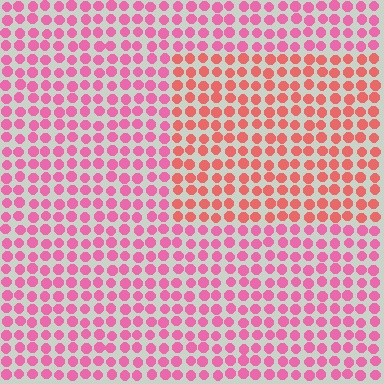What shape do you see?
I see a rectangle.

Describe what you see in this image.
The image is filled with small pink elements in a uniform arrangement. A rectangle-shaped region is visible where the elements are tinted to a slightly different hue, forming a subtle color boundary.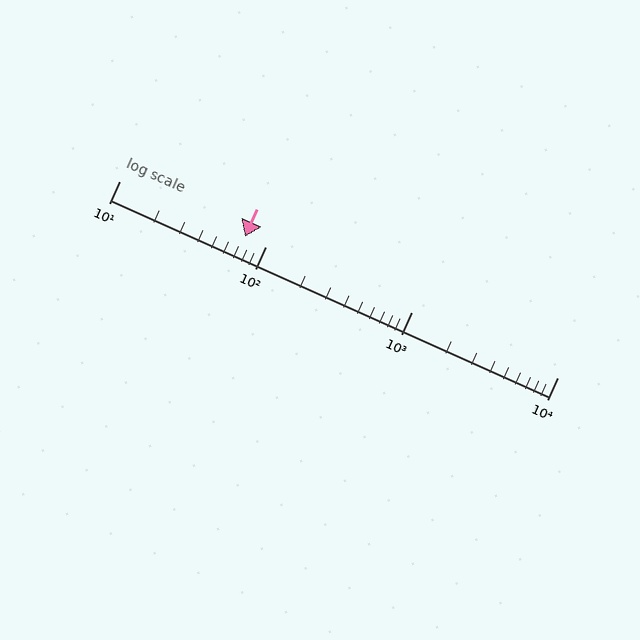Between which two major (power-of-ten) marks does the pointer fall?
The pointer is between 10 and 100.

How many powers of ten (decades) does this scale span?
The scale spans 3 decades, from 10 to 10000.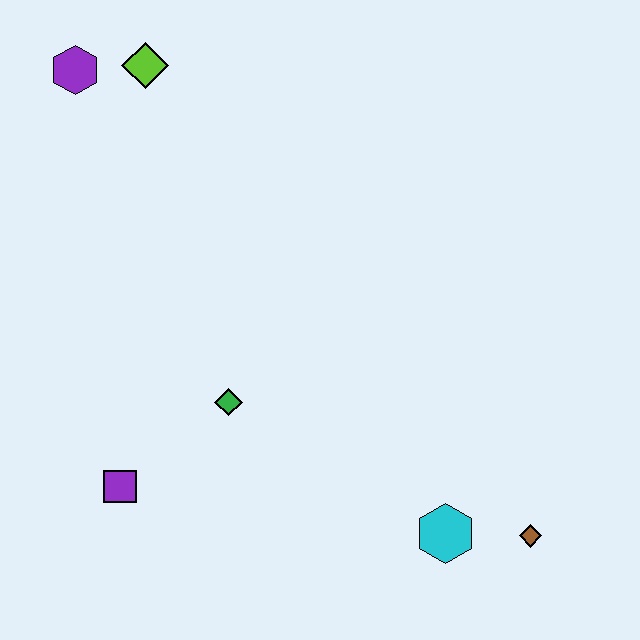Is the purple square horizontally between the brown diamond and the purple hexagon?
Yes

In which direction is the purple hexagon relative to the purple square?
The purple hexagon is above the purple square.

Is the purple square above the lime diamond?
No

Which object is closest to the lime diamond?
The purple hexagon is closest to the lime diamond.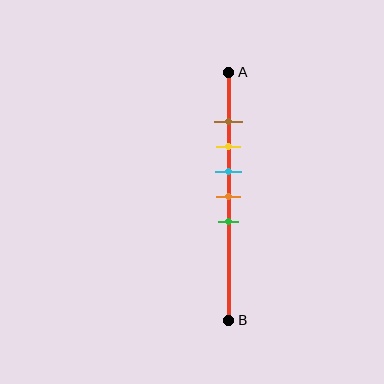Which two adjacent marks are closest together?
The brown and yellow marks are the closest adjacent pair.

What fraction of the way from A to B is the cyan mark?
The cyan mark is approximately 40% (0.4) of the way from A to B.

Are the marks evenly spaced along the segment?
Yes, the marks are approximately evenly spaced.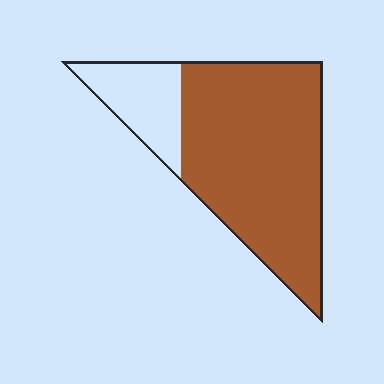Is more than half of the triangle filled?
Yes.